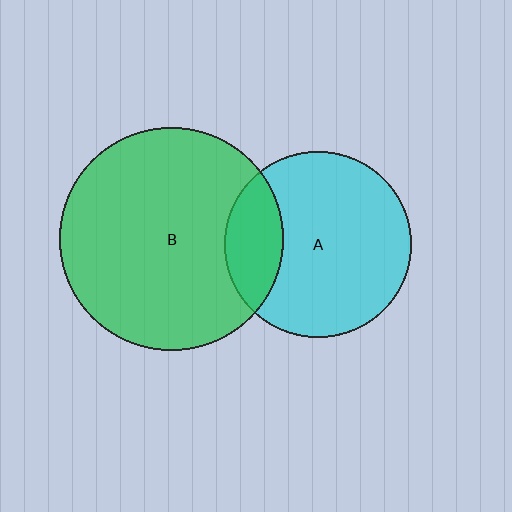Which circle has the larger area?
Circle B (green).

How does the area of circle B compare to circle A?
Approximately 1.4 times.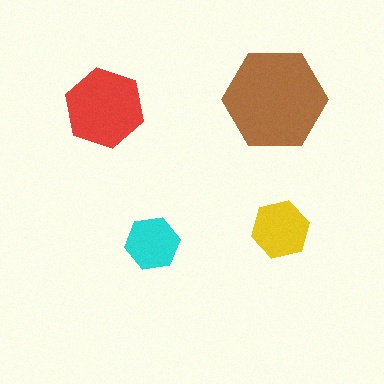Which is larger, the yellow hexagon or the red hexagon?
The red one.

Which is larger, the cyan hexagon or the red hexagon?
The red one.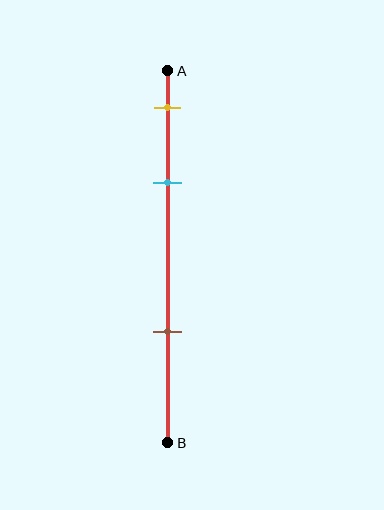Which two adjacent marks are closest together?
The yellow and cyan marks are the closest adjacent pair.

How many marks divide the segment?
There are 3 marks dividing the segment.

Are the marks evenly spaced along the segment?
No, the marks are not evenly spaced.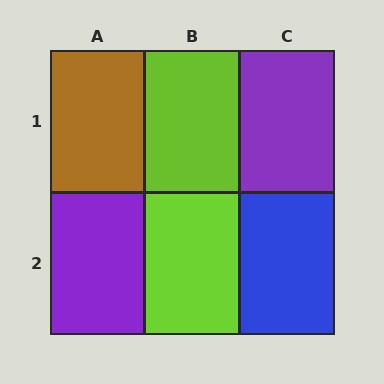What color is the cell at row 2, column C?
Blue.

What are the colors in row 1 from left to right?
Brown, lime, purple.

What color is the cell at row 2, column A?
Purple.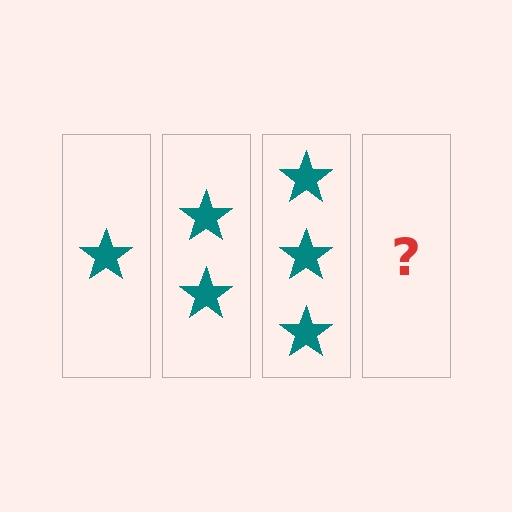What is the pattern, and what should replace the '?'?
The pattern is that each step adds one more star. The '?' should be 4 stars.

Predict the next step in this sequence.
The next step is 4 stars.